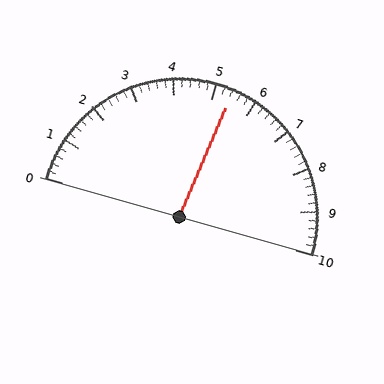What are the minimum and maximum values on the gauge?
The gauge ranges from 0 to 10.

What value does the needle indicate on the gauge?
The needle indicates approximately 5.4.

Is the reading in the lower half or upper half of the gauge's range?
The reading is in the upper half of the range (0 to 10).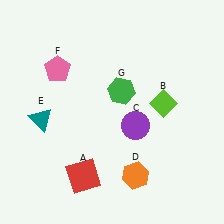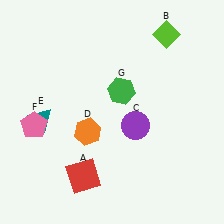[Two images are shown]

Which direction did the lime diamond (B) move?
The lime diamond (B) moved up.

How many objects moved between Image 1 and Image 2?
3 objects moved between the two images.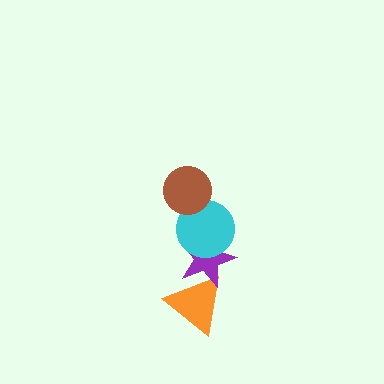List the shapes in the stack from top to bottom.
From top to bottom: the brown circle, the cyan circle, the purple star, the orange triangle.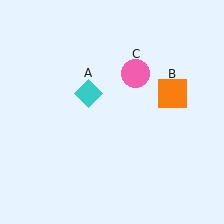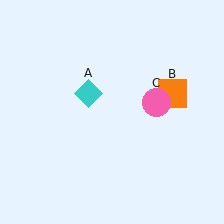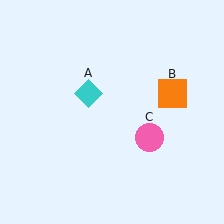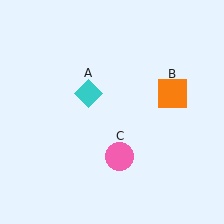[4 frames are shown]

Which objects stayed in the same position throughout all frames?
Cyan diamond (object A) and orange square (object B) remained stationary.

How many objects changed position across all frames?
1 object changed position: pink circle (object C).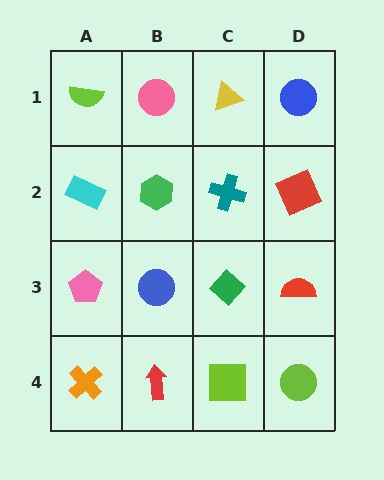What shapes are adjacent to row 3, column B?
A green hexagon (row 2, column B), a red arrow (row 4, column B), a pink pentagon (row 3, column A), a green diamond (row 3, column C).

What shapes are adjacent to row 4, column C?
A green diamond (row 3, column C), a red arrow (row 4, column B), a lime circle (row 4, column D).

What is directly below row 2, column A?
A pink pentagon.